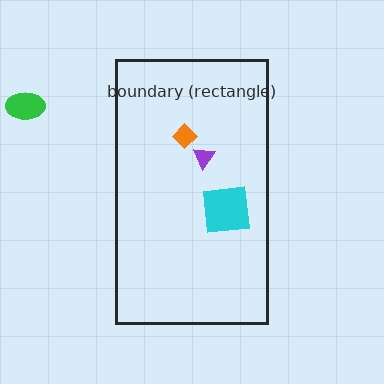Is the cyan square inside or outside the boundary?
Inside.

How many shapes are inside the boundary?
3 inside, 1 outside.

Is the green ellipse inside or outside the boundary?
Outside.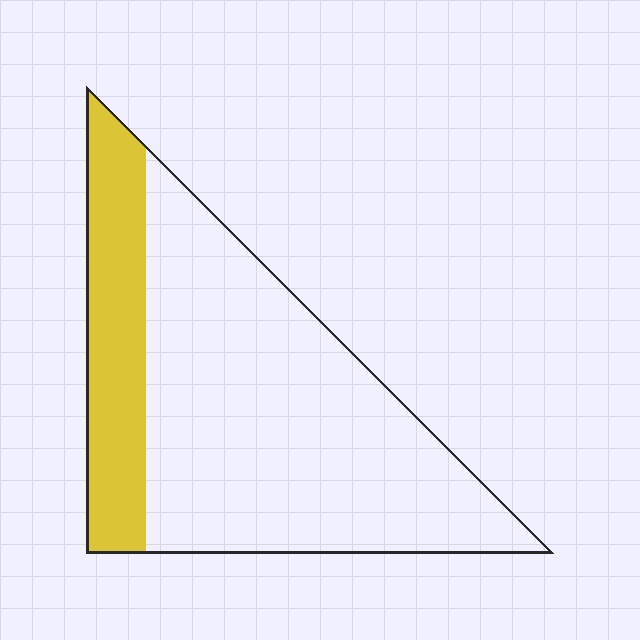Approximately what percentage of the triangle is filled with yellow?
Approximately 25%.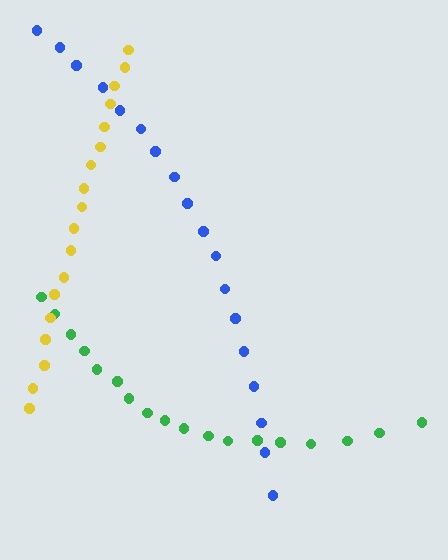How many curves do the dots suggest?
There are 3 distinct paths.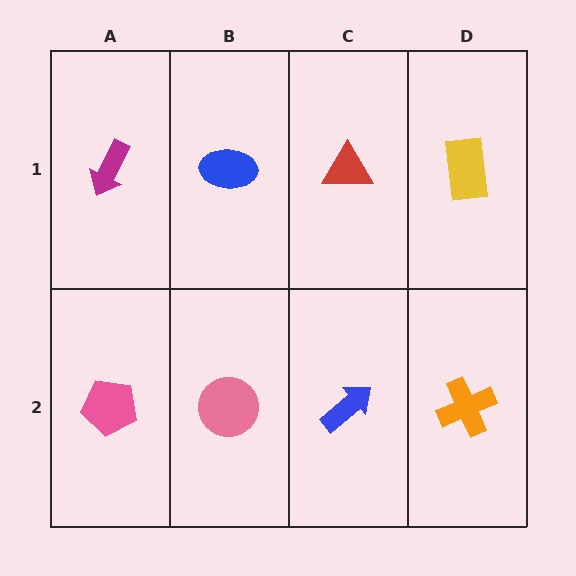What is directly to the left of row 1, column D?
A red triangle.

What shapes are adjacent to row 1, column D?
An orange cross (row 2, column D), a red triangle (row 1, column C).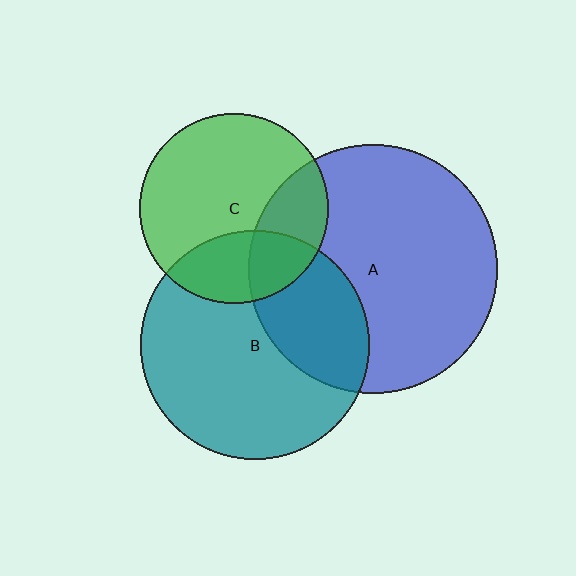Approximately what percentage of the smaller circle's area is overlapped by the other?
Approximately 35%.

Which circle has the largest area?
Circle A (blue).